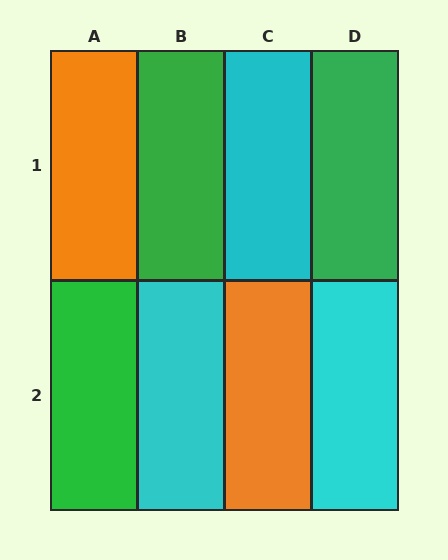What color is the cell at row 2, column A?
Green.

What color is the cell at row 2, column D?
Cyan.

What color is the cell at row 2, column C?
Orange.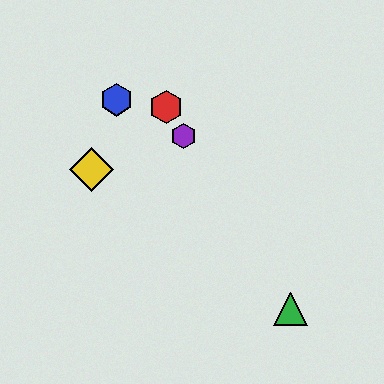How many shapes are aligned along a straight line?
3 shapes (the red hexagon, the green triangle, the purple hexagon) are aligned along a straight line.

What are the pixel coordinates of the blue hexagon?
The blue hexagon is at (116, 100).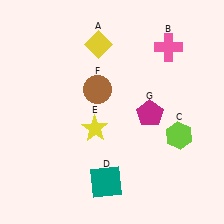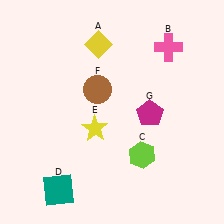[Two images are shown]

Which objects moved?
The objects that moved are: the lime hexagon (C), the teal square (D).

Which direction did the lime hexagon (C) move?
The lime hexagon (C) moved left.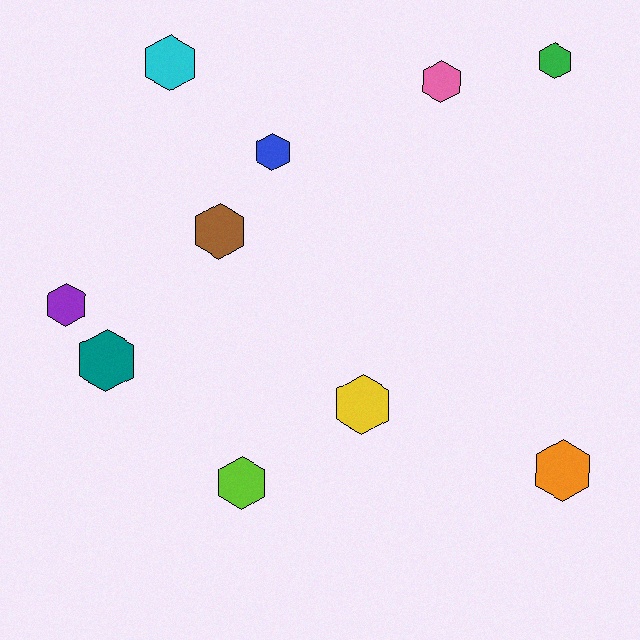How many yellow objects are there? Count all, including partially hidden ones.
There is 1 yellow object.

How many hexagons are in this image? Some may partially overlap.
There are 10 hexagons.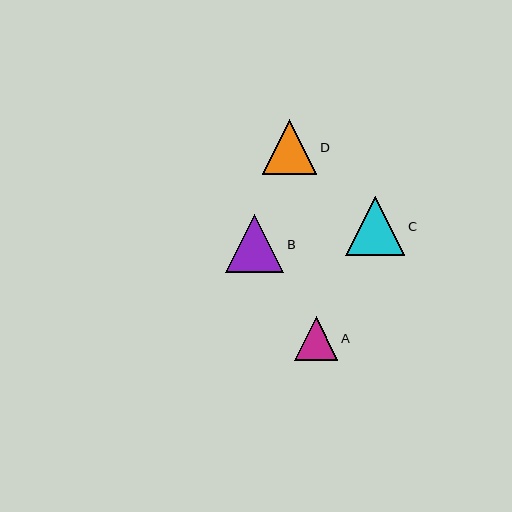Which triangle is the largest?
Triangle C is the largest with a size of approximately 59 pixels.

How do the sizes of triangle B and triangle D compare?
Triangle B and triangle D are approximately the same size.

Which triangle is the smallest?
Triangle A is the smallest with a size of approximately 44 pixels.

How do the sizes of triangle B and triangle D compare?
Triangle B and triangle D are approximately the same size.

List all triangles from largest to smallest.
From largest to smallest: C, B, D, A.